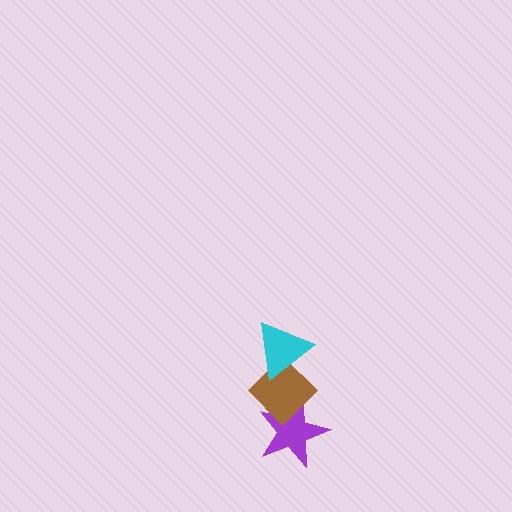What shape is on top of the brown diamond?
The cyan triangle is on top of the brown diamond.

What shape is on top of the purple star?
The brown diamond is on top of the purple star.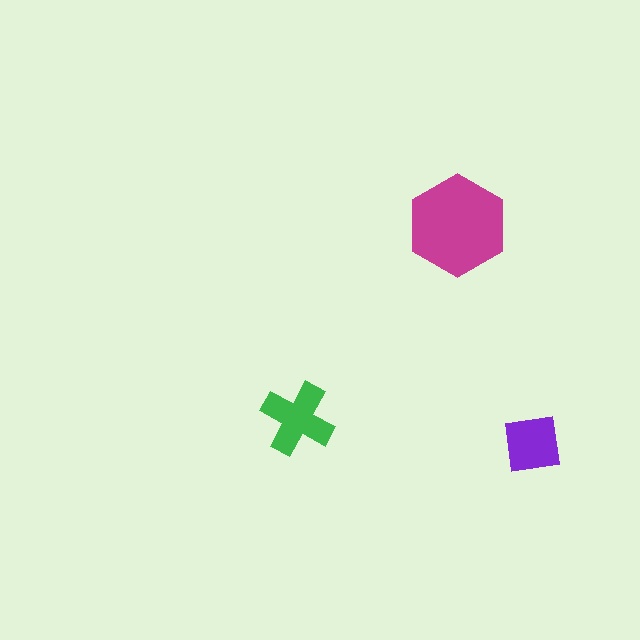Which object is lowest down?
The purple square is bottommost.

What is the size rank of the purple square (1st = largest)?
3rd.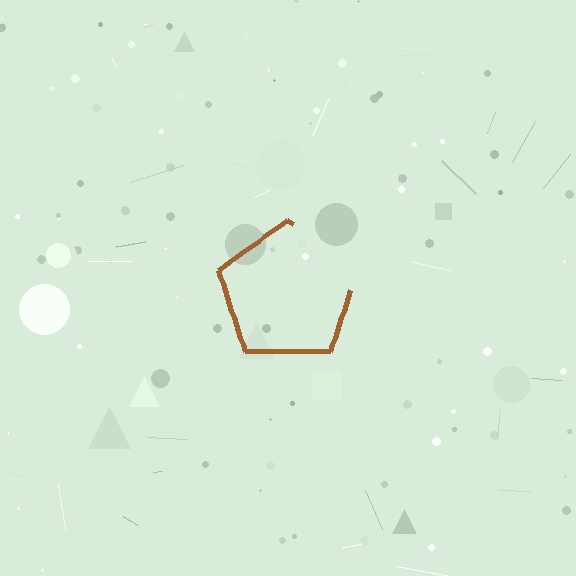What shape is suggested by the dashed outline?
The dashed outline suggests a pentagon.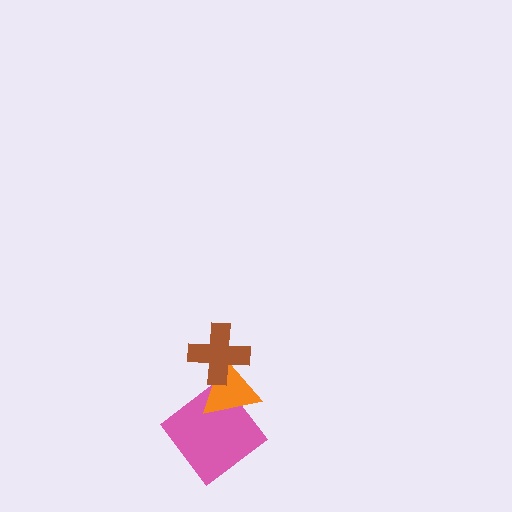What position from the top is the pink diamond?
The pink diamond is 3rd from the top.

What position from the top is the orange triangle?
The orange triangle is 2nd from the top.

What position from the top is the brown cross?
The brown cross is 1st from the top.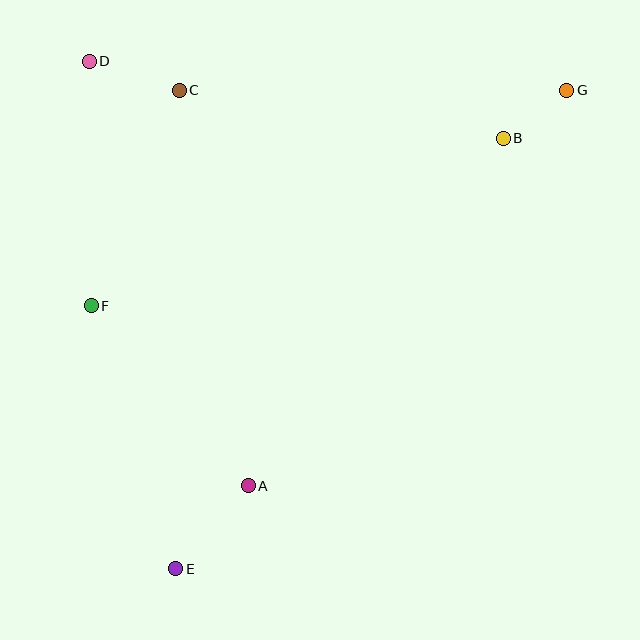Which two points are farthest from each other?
Points E and G are farthest from each other.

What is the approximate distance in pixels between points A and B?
The distance between A and B is approximately 431 pixels.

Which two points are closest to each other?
Points B and G are closest to each other.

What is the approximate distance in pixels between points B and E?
The distance between B and E is approximately 541 pixels.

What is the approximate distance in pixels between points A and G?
The distance between A and G is approximately 508 pixels.